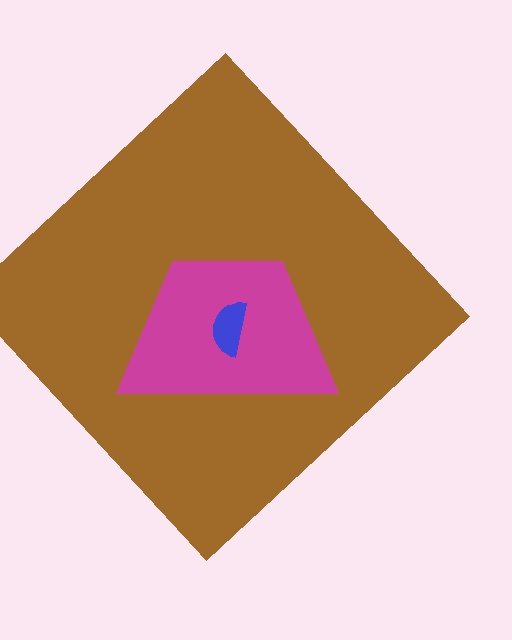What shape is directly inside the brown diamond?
The magenta trapezoid.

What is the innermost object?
The blue semicircle.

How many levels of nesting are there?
3.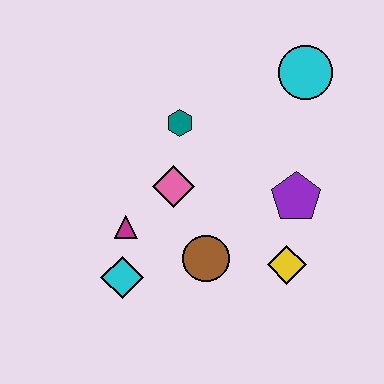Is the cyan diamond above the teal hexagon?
No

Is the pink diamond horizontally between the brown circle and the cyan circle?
No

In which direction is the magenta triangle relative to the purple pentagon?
The magenta triangle is to the left of the purple pentagon.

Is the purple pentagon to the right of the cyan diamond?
Yes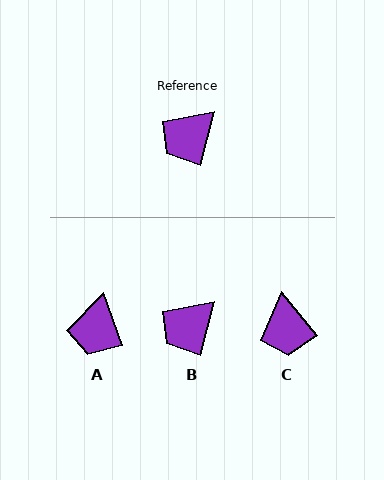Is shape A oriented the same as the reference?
No, it is off by about 34 degrees.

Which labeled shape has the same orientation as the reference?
B.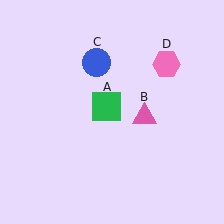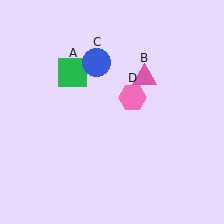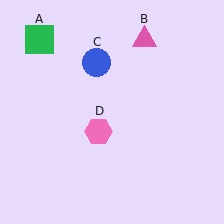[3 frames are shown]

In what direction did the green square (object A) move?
The green square (object A) moved up and to the left.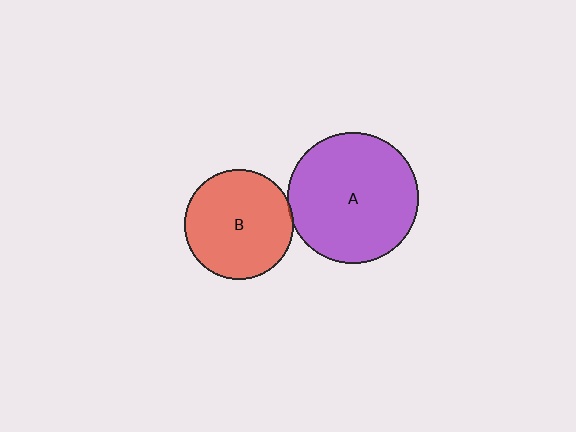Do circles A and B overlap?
Yes.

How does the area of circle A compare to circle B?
Approximately 1.4 times.